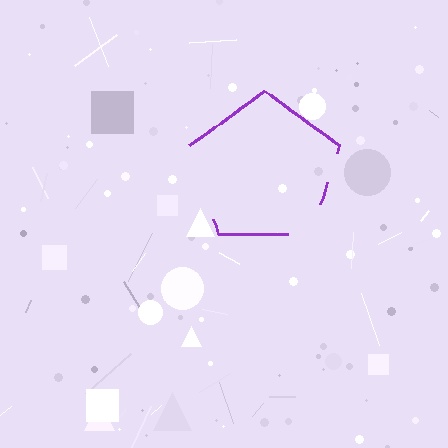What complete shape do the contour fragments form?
The contour fragments form a pentagon.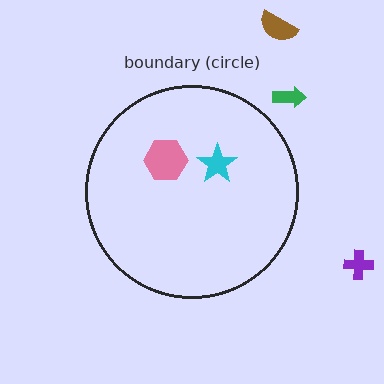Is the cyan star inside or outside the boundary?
Inside.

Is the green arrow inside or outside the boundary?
Outside.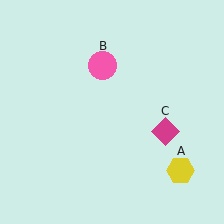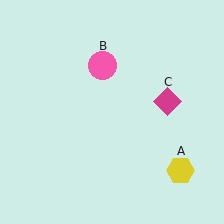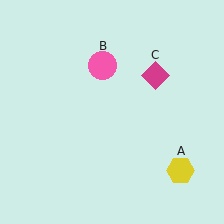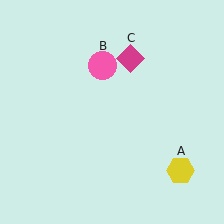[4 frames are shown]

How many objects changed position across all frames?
1 object changed position: magenta diamond (object C).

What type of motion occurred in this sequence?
The magenta diamond (object C) rotated counterclockwise around the center of the scene.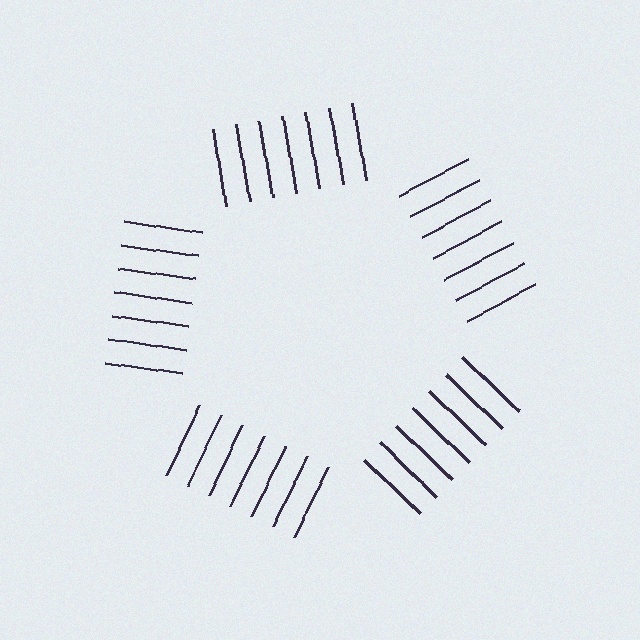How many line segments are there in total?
35 — 7 along each of the 5 edges.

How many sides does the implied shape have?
5 sides — the line-ends trace a pentagon.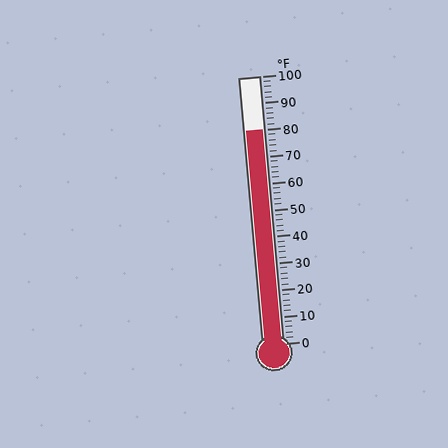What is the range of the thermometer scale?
The thermometer scale ranges from 0°F to 100°F.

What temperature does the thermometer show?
The thermometer shows approximately 80°F.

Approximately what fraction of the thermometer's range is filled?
The thermometer is filled to approximately 80% of its range.